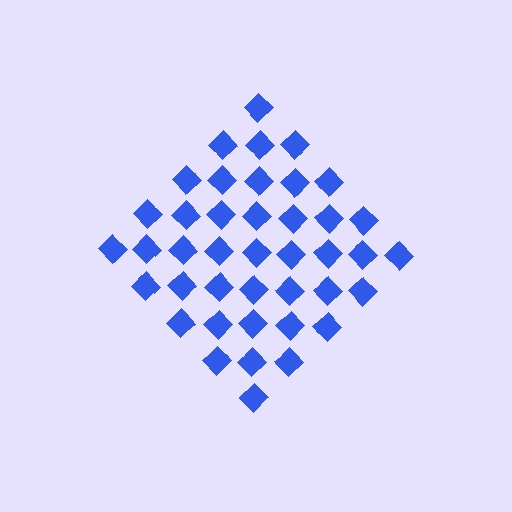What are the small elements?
The small elements are diamonds.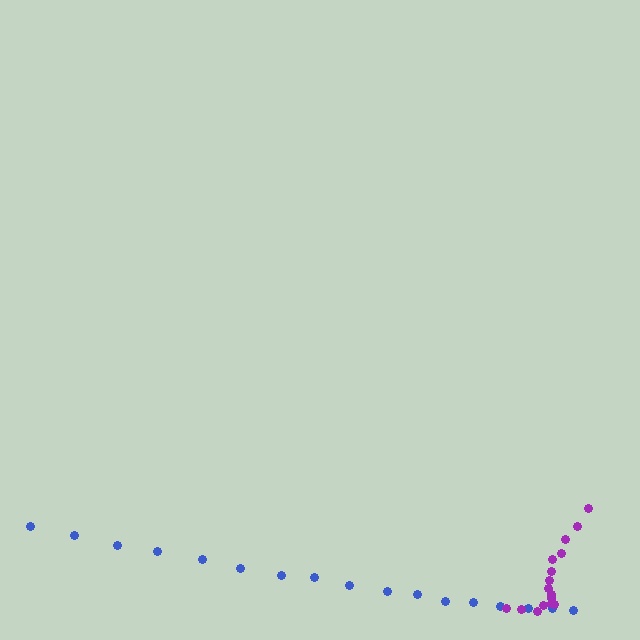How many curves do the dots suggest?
There are 2 distinct paths.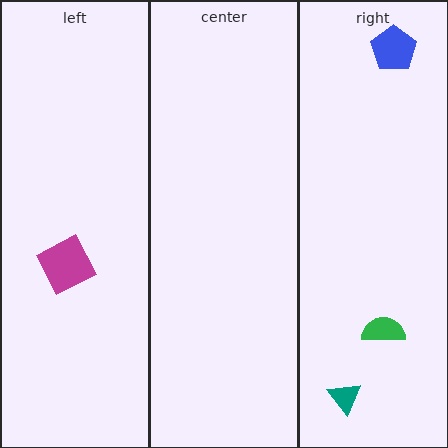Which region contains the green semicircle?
The right region.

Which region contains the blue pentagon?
The right region.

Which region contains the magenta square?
The left region.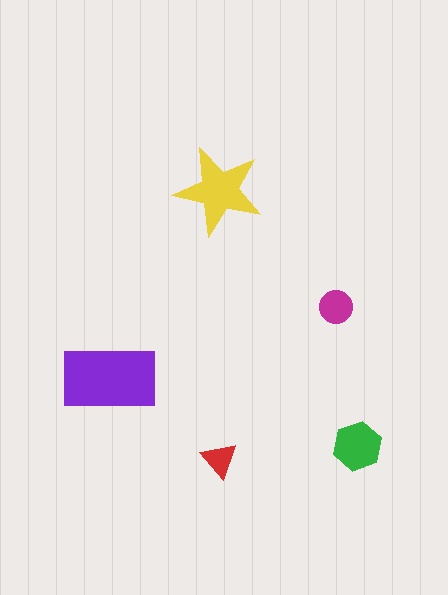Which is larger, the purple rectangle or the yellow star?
The purple rectangle.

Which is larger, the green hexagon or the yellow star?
The yellow star.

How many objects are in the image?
There are 5 objects in the image.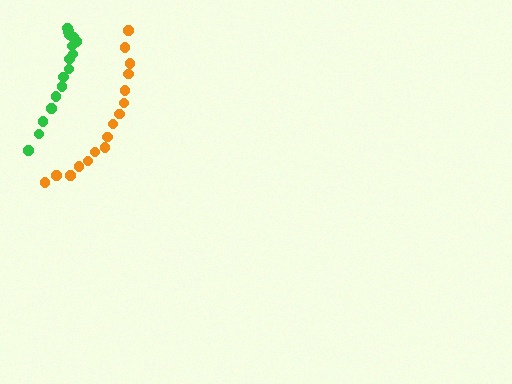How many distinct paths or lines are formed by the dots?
There are 2 distinct paths.